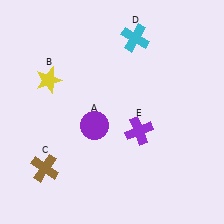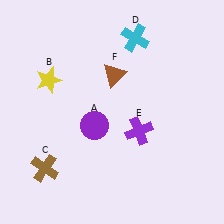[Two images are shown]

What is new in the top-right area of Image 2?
A brown triangle (F) was added in the top-right area of Image 2.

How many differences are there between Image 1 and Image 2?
There is 1 difference between the two images.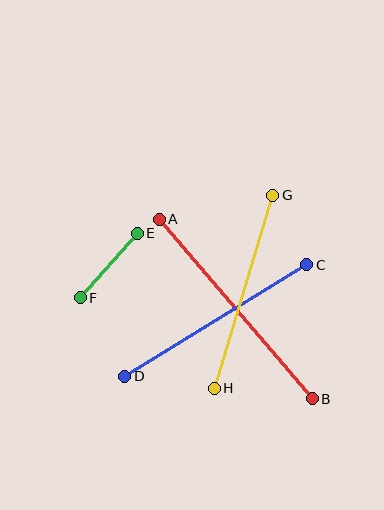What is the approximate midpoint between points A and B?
The midpoint is at approximately (236, 309) pixels.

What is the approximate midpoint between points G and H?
The midpoint is at approximately (243, 292) pixels.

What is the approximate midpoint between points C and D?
The midpoint is at approximately (216, 320) pixels.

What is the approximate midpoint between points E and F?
The midpoint is at approximately (109, 265) pixels.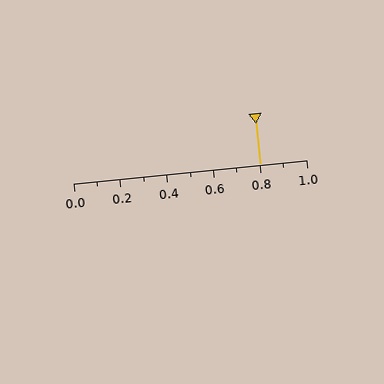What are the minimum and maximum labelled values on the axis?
The axis runs from 0.0 to 1.0.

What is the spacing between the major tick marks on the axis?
The major ticks are spaced 0.2 apart.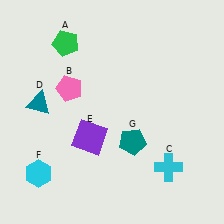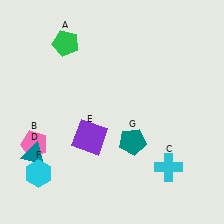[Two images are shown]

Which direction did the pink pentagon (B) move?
The pink pentagon (B) moved down.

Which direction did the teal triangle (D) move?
The teal triangle (D) moved down.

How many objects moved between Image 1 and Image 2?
2 objects moved between the two images.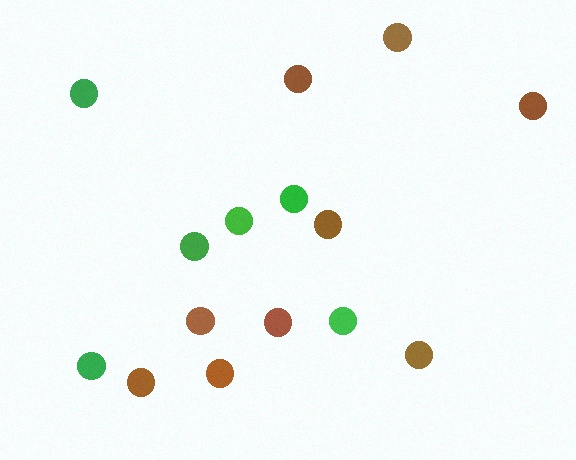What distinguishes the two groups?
There are 2 groups: one group of green circles (6) and one group of brown circles (9).